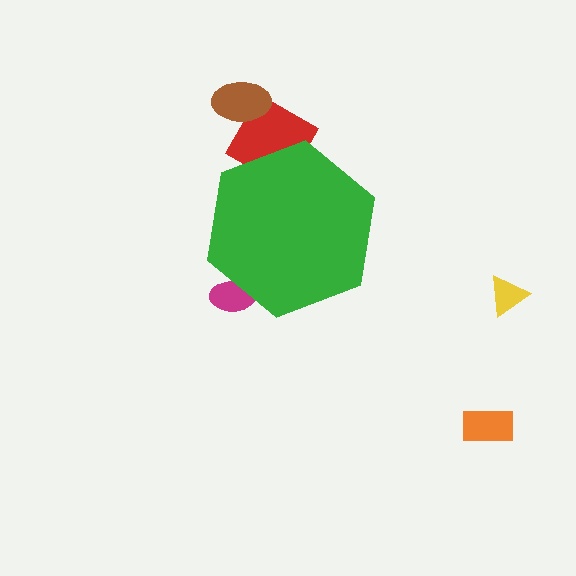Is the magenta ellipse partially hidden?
Yes, the magenta ellipse is partially hidden behind the green hexagon.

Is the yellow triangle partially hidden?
No, the yellow triangle is fully visible.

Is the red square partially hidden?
Yes, the red square is partially hidden behind the green hexagon.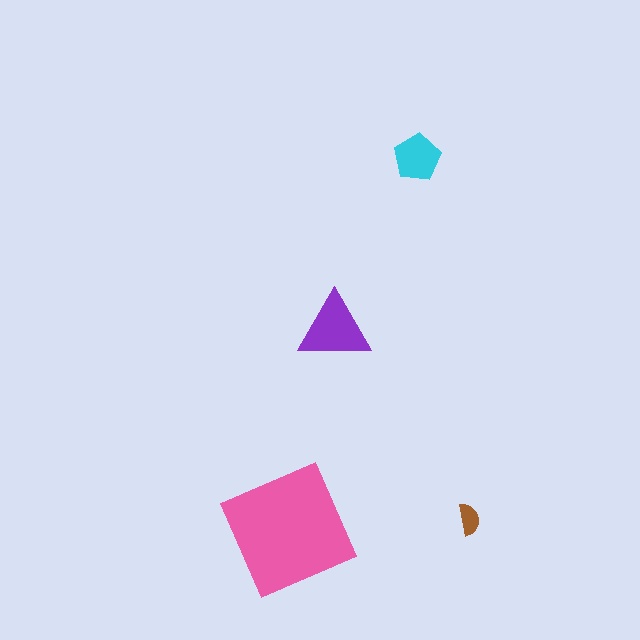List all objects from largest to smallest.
The pink square, the purple triangle, the cyan pentagon, the brown semicircle.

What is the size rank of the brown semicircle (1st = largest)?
4th.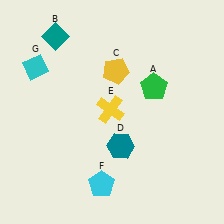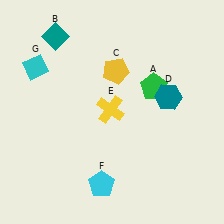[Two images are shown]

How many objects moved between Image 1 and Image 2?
1 object moved between the two images.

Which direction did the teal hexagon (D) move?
The teal hexagon (D) moved up.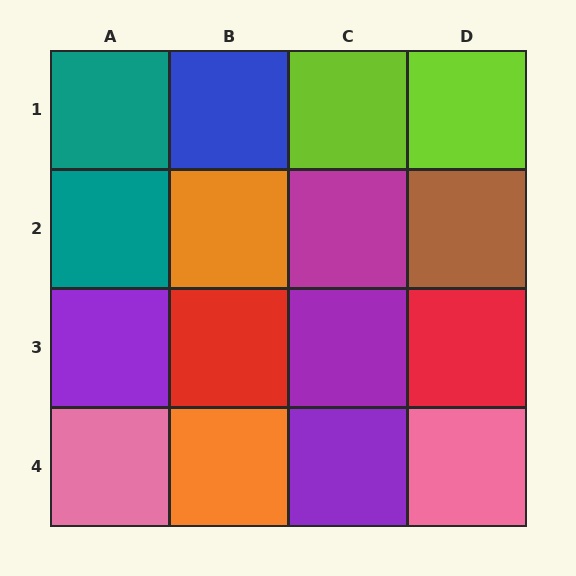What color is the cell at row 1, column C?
Lime.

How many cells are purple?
3 cells are purple.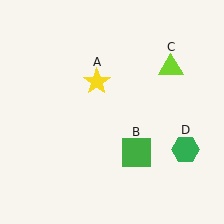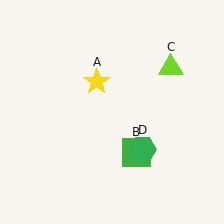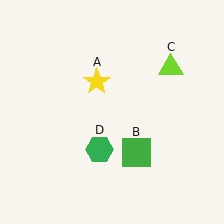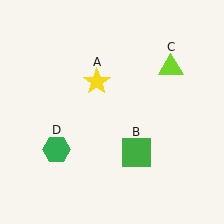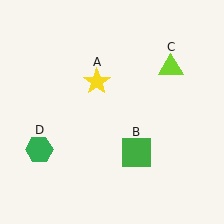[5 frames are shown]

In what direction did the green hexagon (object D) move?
The green hexagon (object D) moved left.